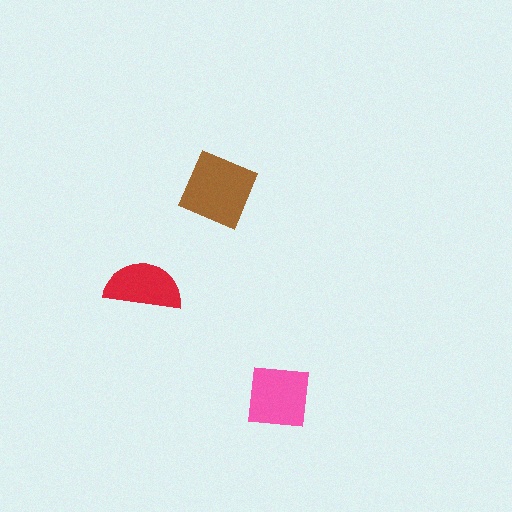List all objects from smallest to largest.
The red semicircle, the pink square, the brown diamond.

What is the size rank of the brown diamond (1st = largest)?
1st.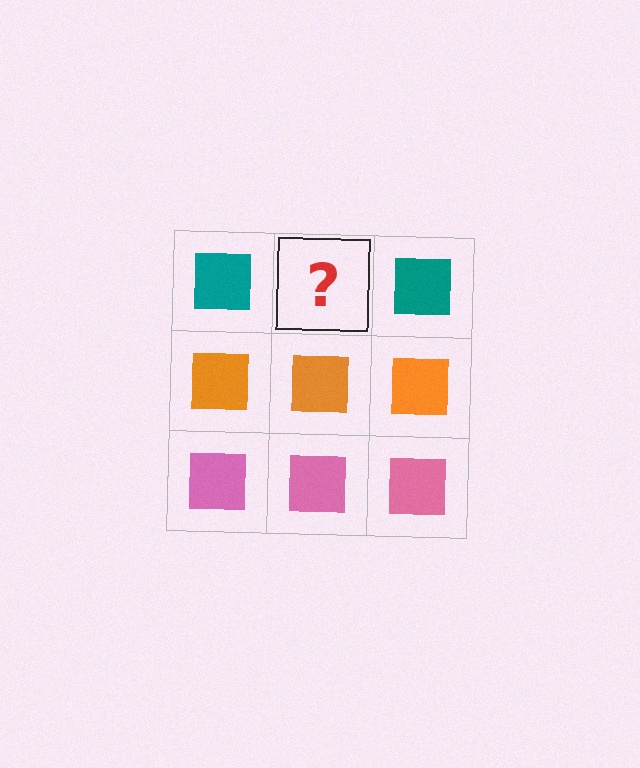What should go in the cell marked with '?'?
The missing cell should contain a teal square.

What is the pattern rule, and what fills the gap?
The rule is that each row has a consistent color. The gap should be filled with a teal square.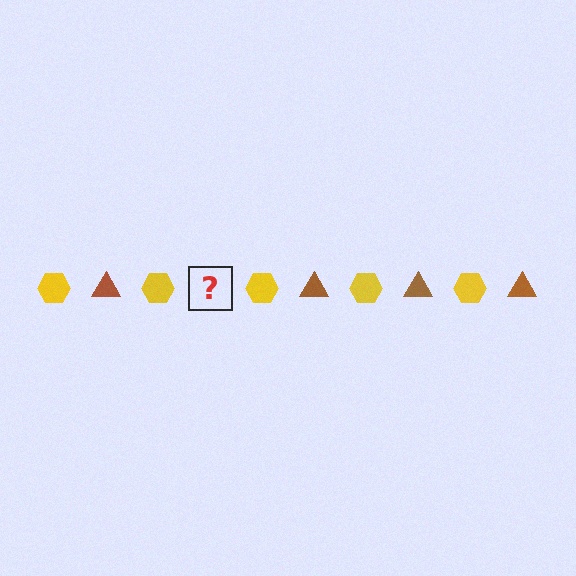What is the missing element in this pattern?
The missing element is a brown triangle.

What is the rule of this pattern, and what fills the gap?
The rule is that the pattern alternates between yellow hexagon and brown triangle. The gap should be filled with a brown triangle.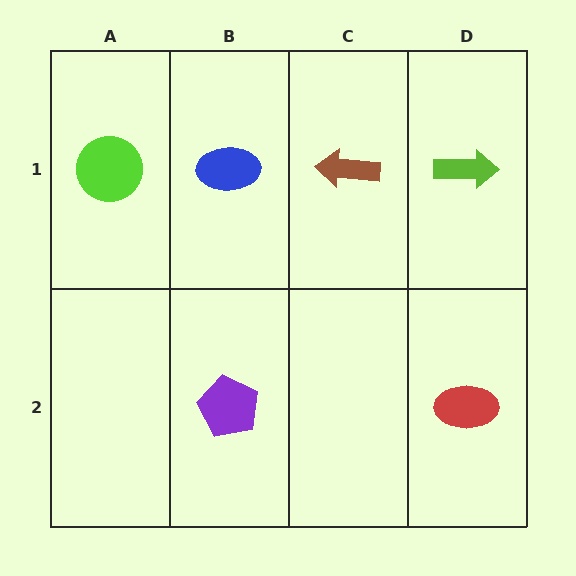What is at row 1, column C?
A brown arrow.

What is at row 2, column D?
A red ellipse.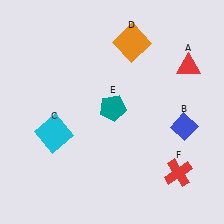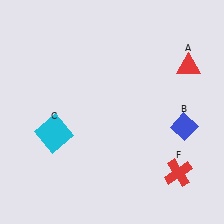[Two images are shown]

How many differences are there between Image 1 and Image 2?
There are 2 differences between the two images.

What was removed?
The orange square (D), the teal pentagon (E) were removed in Image 2.